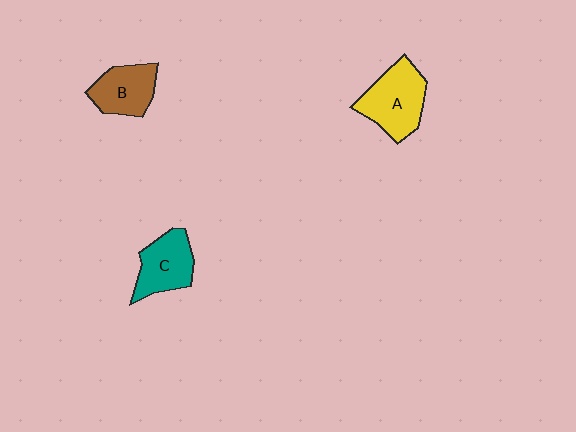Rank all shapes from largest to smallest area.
From largest to smallest: A (yellow), C (teal), B (brown).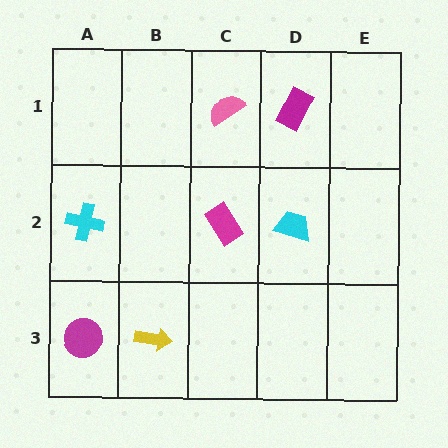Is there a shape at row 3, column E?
No, that cell is empty.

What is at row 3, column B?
A yellow arrow.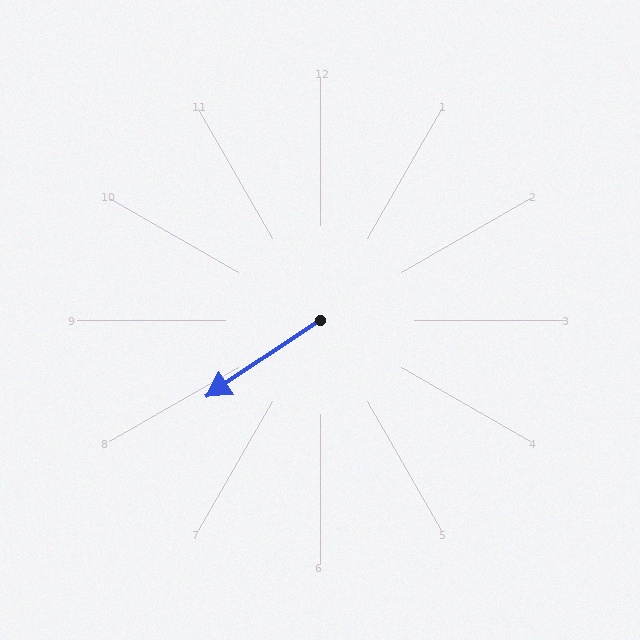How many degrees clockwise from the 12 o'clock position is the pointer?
Approximately 236 degrees.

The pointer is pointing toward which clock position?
Roughly 8 o'clock.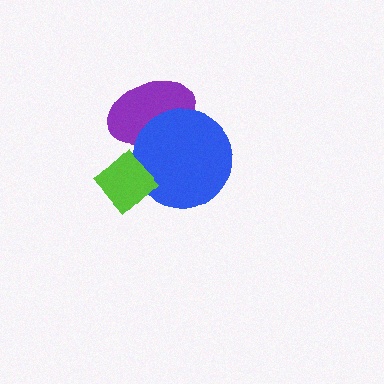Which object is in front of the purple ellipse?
The blue circle is in front of the purple ellipse.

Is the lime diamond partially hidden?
No, no other shape covers it.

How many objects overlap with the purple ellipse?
1 object overlaps with the purple ellipse.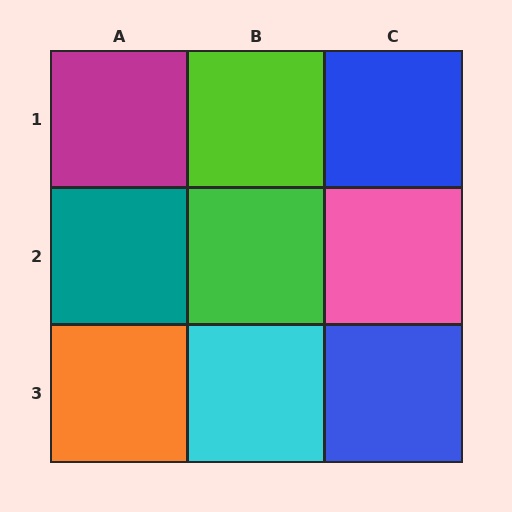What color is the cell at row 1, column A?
Magenta.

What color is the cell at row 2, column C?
Pink.